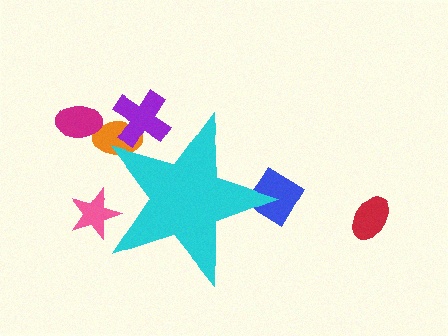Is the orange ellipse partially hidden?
Yes, the orange ellipse is partially hidden behind the cyan star.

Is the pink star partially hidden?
Yes, the pink star is partially hidden behind the cyan star.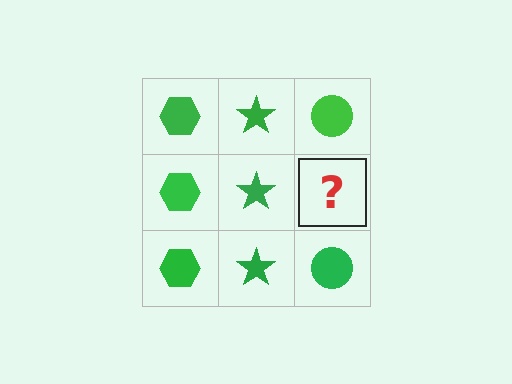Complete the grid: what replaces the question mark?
The question mark should be replaced with a green circle.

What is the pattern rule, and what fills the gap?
The rule is that each column has a consistent shape. The gap should be filled with a green circle.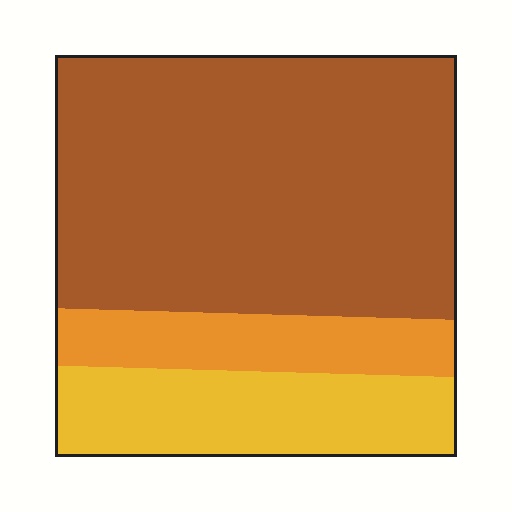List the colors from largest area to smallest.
From largest to smallest: brown, yellow, orange.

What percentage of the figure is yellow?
Yellow takes up about one fifth (1/5) of the figure.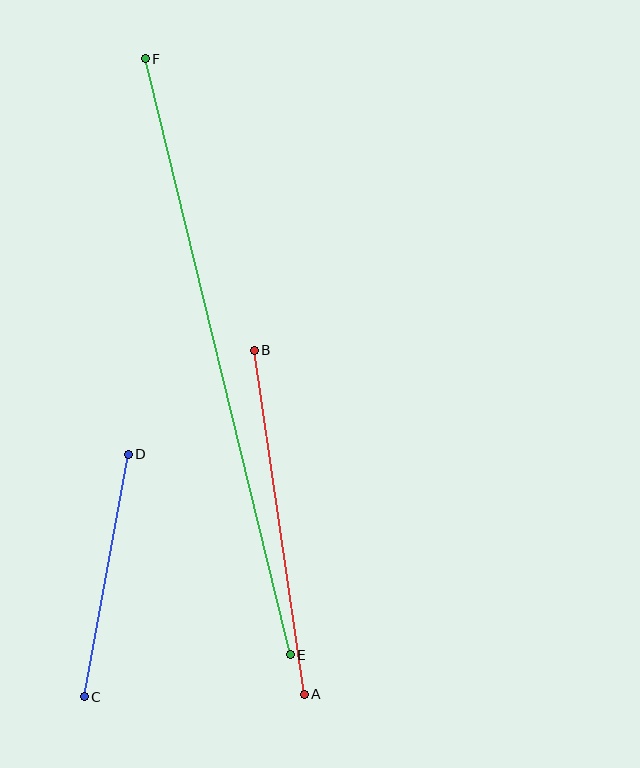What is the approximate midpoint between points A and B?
The midpoint is at approximately (279, 522) pixels.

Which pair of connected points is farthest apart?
Points E and F are farthest apart.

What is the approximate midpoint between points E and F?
The midpoint is at approximately (218, 357) pixels.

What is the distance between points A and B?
The distance is approximately 348 pixels.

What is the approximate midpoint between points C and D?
The midpoint is at approximately (106, 575) pixels.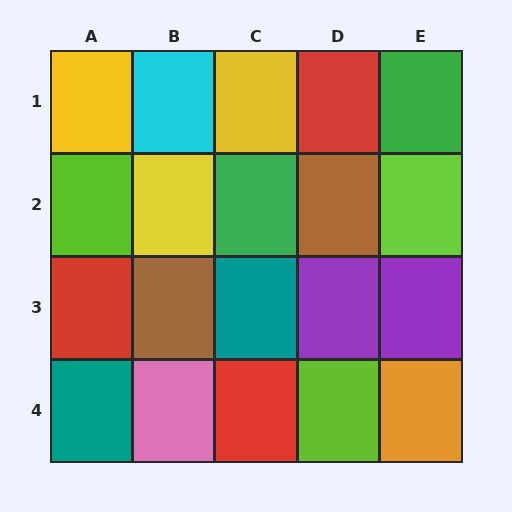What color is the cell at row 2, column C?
Green.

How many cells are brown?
2 cells are brown.